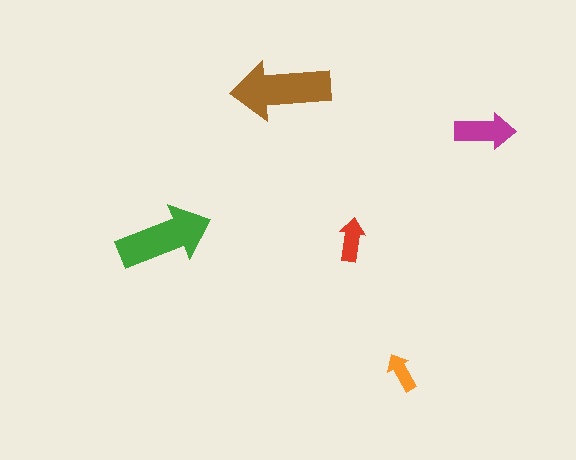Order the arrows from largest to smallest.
the brown one, the green one, the magenta one, the red one, the orange one.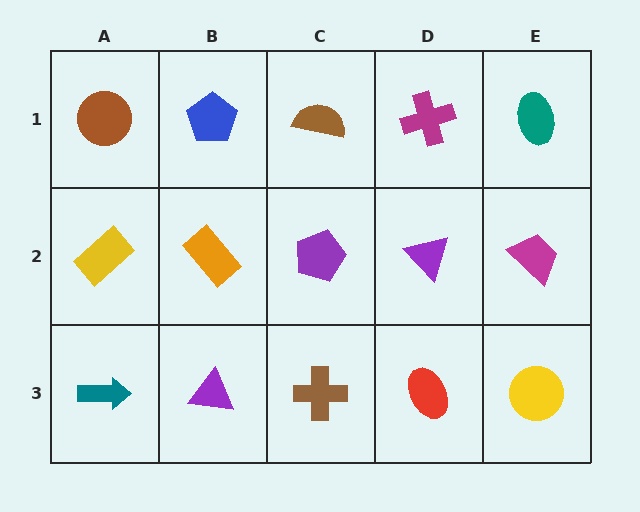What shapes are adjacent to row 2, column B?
A blue pentagon (row 1, column B), a purple triangle (row 3, column B), a yellow rectangle (row 2, column A), a purple pentagon (row 2, column C).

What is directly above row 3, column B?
An orange rectangle.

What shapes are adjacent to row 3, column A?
A yellow rectangle (row 2, column A), a purple triangle (row 3, column B).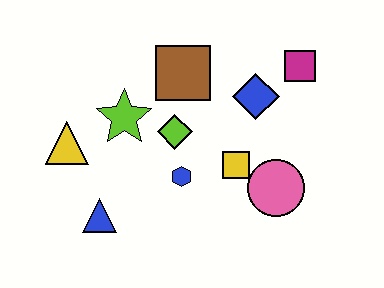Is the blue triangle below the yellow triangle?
Yes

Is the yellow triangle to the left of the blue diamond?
Yes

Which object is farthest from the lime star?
The magenta square is farthest from the lime star.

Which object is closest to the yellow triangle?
The lime star is closest to the yellow triangle.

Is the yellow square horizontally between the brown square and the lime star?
No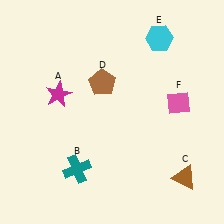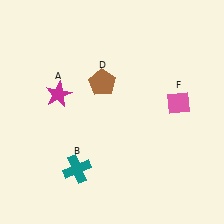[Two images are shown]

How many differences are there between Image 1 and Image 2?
There are 2 differences between the two images.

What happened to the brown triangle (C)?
The brown triangle (C) was removed in Image 2. It was in the bottom-right area of Image 1.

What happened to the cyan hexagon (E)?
The cyan hexagon (E) was removed in Image 2. It was in the top-right area of Image 1.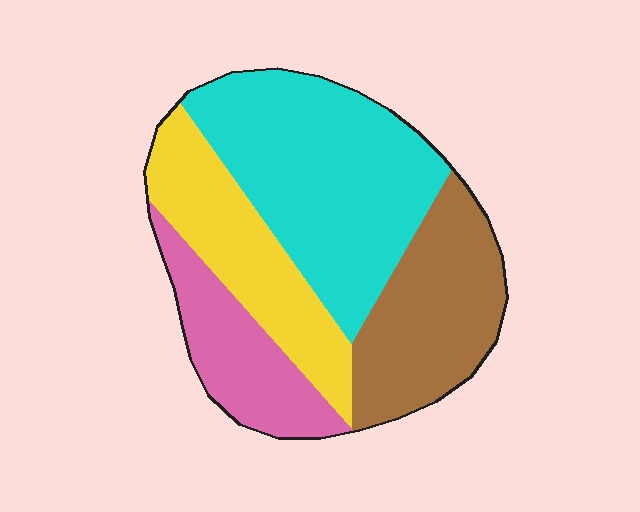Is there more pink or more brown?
Brown.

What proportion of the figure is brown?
Brown takes up about one quarter (1/4) of the figure.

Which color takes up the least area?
Pink, at roughly 15%.